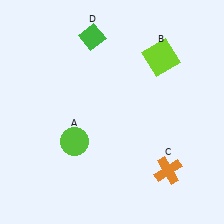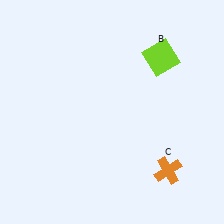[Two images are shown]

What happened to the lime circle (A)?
The lime circle (A) was removed in Image 2. It was in the bottom-left area of Image 1.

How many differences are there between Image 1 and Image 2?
There are 2 differences between the two images.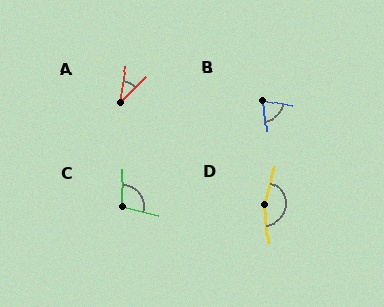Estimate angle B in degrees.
Approximately 73 degrees.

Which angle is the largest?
D, at approximately 159 degrees.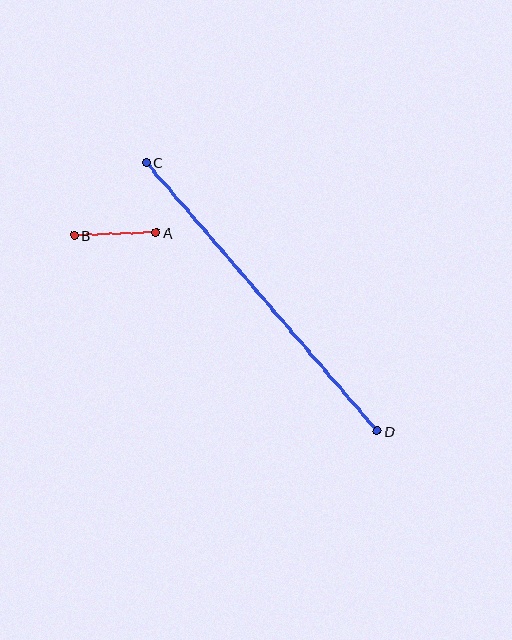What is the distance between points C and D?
The distance is approximately 354 pixels.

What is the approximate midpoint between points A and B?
The midpoint is at approximately (115, 234) pixels.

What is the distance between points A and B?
The distance is approximately 82 pixels.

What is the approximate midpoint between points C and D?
The midpoint is at approximately (262, 297) pixels.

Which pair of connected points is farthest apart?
Points C and D are farthest apart.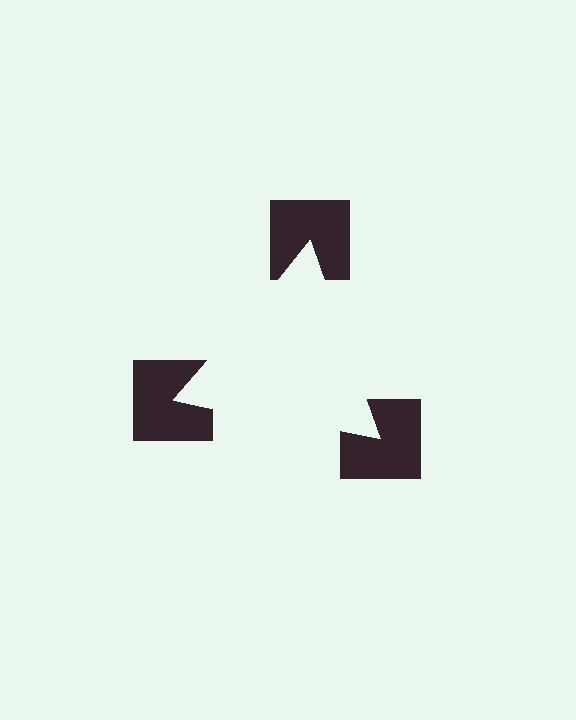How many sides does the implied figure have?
3 sides.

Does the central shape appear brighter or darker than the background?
It typically appears slightly brighter than the background, even though no actual brightness change is drawn.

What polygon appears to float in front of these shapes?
An illusory triangle — its edges are inferred from the aligned wedge cuts in the notched squares, not physically drawn.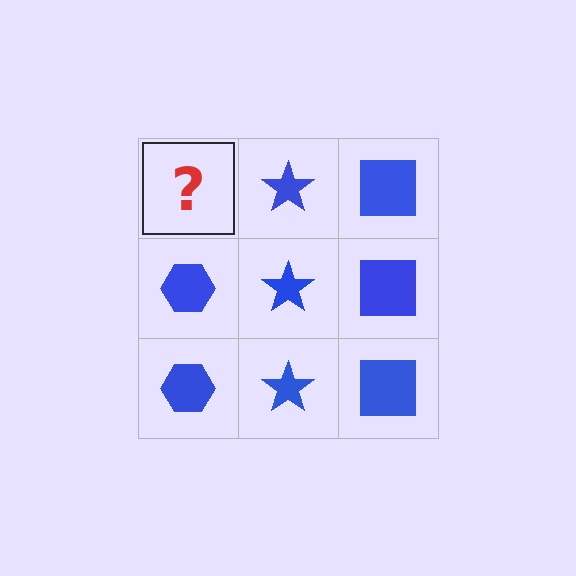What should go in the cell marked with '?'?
The missing cell should contain a blue hexagon.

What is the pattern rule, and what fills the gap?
The rule is that each column has a consistent shape. The gap should be filled with a blue hexagon.